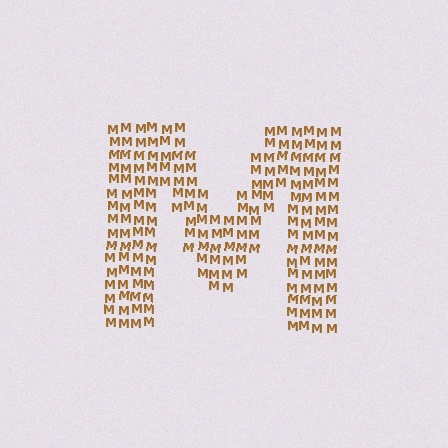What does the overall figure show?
The overall figure shows the letter M.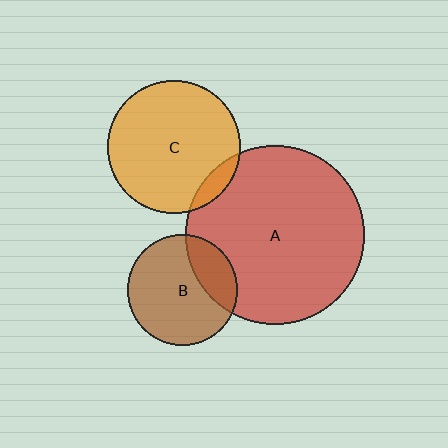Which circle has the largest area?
Circle A (red).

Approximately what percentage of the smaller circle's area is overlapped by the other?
Approximately 10%.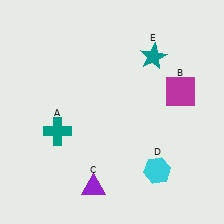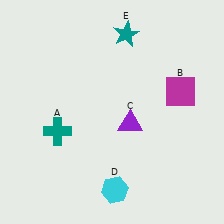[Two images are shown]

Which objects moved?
The objects that moved are: the purple triangle (C), the cyan hexagon (D), the teal star (E).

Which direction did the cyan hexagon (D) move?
The cyan hexagon (D) moved left.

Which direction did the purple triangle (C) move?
The purple triangle (C) moved up.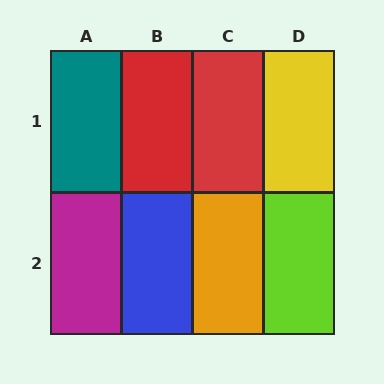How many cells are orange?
1 cell is orange.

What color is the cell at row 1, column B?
Red.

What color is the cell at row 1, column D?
Yellow.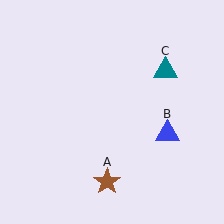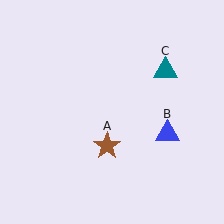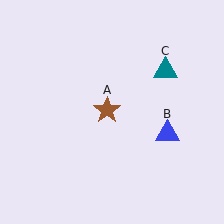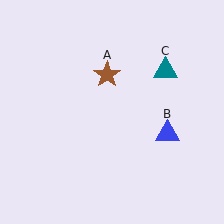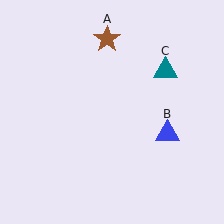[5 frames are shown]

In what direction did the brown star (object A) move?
The brown star (object A) moved up.